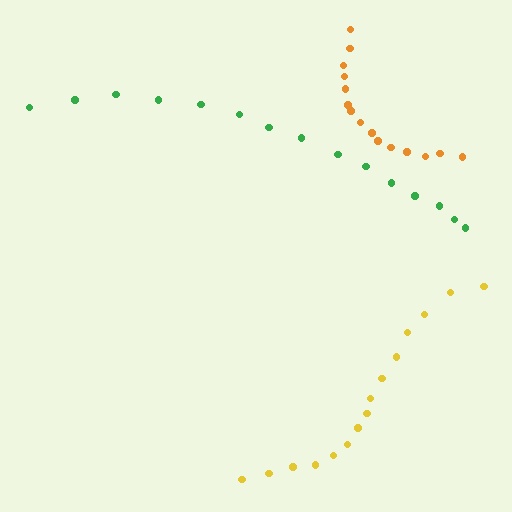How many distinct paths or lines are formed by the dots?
There are 3 distinct paths.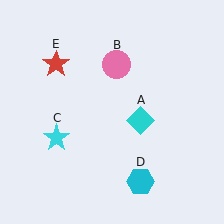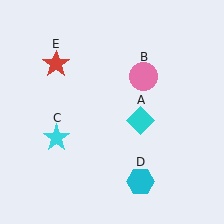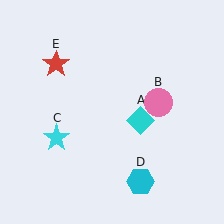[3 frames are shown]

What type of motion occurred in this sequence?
The pink circle (object B) rotated clockwise around the center of the scene.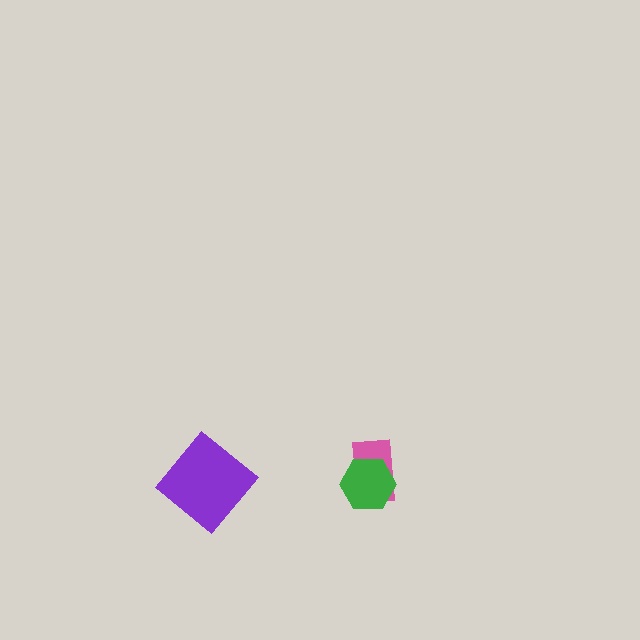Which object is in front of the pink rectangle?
The green hexagon is in front of the pink rectangle.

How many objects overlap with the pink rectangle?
1 object overlaps with the pink rectangle.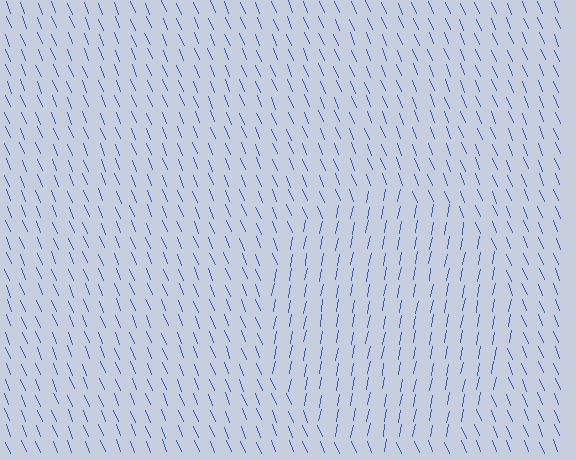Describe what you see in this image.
The image is filled with small blue line segments. A circle region in the image has lines oriented differently from the surrounding lines, creating a visible texture boundary.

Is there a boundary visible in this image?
Yes, there is a texture boundary formed by a change in line orientation.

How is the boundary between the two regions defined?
The boundary is defined purely by a change in line orientation (approximately 33 degrees difference). All lines are the same color and thickness.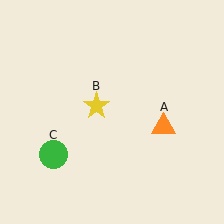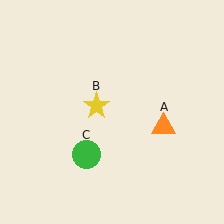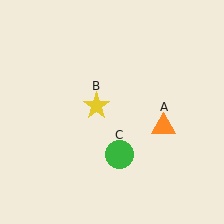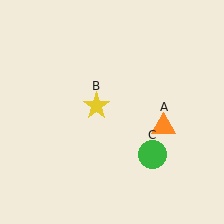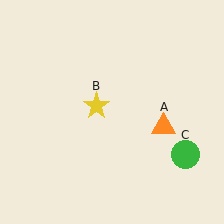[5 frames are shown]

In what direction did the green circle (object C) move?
The green circle (object C) moved right.